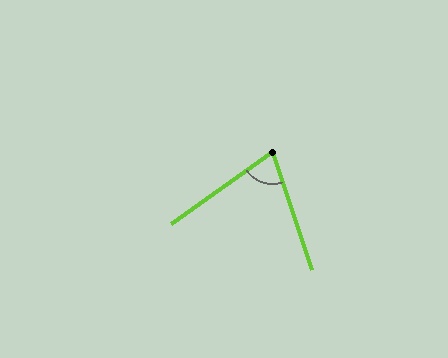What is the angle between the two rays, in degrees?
Approximately 73 degrees.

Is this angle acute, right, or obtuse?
It is acute.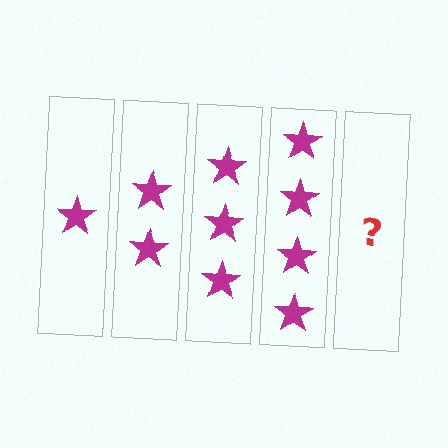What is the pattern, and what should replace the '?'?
The pattern is that each step adds one more star. The '?' should be 5 stars.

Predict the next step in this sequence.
The next step is 5 stars.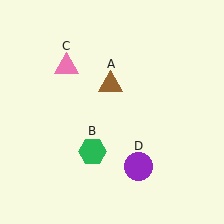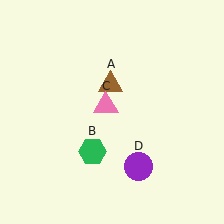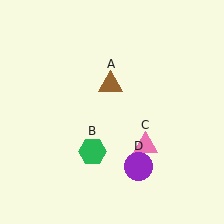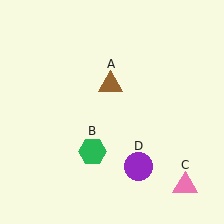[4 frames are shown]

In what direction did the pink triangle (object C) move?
The pink triangle (object C) moved down and to the right.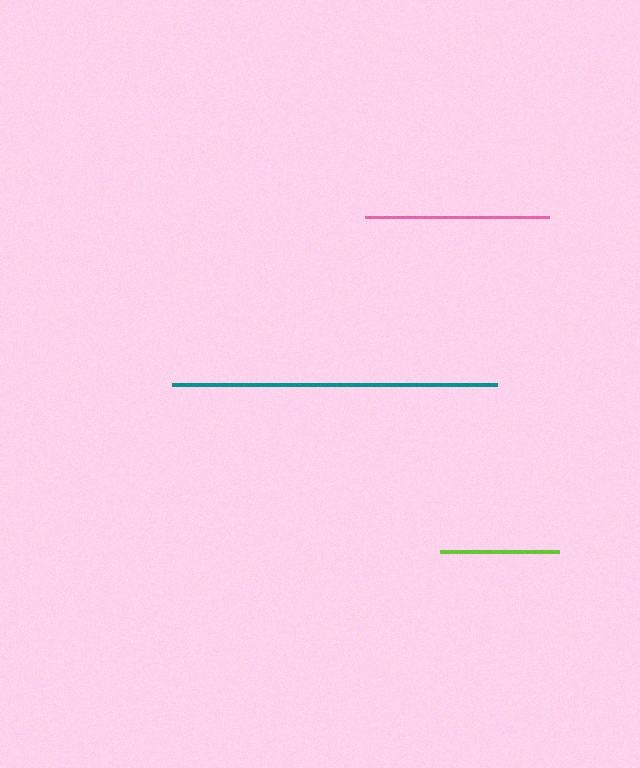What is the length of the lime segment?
The lime segment is approximately 119 pixels long.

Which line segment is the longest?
The teal line is the longest at approximately 325 pixels.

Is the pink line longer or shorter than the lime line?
The pink line is longer than the lime line.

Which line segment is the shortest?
The lime line is the shortest at approximately 119 pixels.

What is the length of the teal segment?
The teal segment is approximately 325 pixels long.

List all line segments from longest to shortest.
From longest to shortest: teal, pink, lime.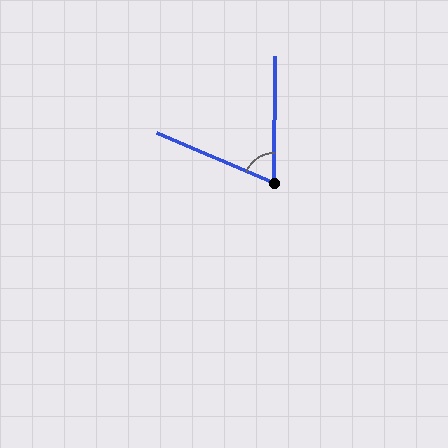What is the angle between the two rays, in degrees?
Approximately 67 degrees.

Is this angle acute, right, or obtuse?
It is acute.